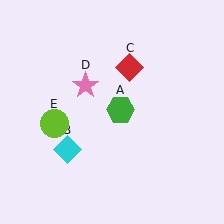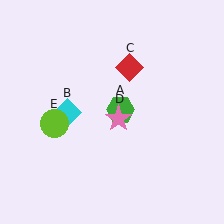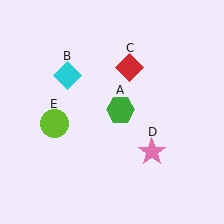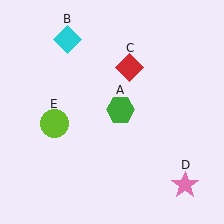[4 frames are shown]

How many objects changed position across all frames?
2 objects changed position: cyan diamond (object B), pink star (object D).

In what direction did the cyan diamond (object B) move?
The cyan diamond (object B) moved up.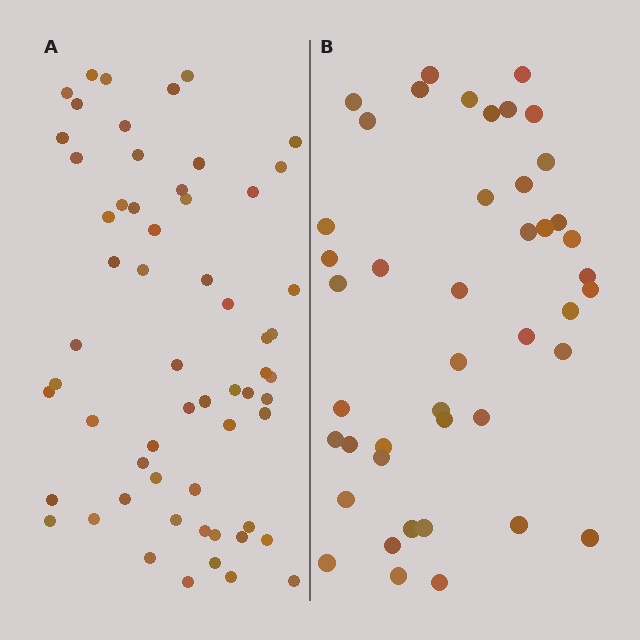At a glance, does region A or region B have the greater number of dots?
Region A (the left region) has more dots.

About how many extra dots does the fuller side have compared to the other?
Region A has approximately 15 more dots than region B.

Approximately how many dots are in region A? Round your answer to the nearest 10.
About 60 dots.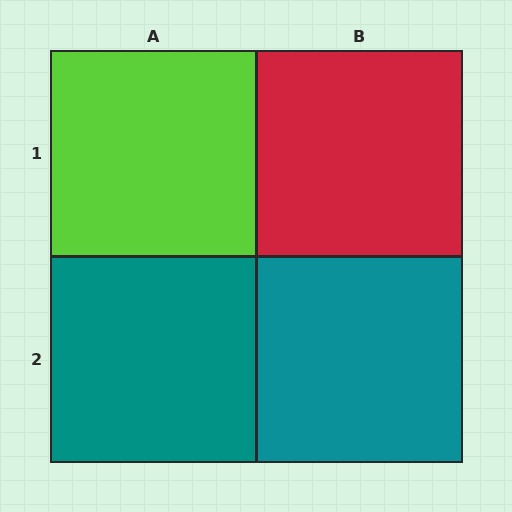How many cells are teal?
2 cells are teal.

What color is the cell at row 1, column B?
Red.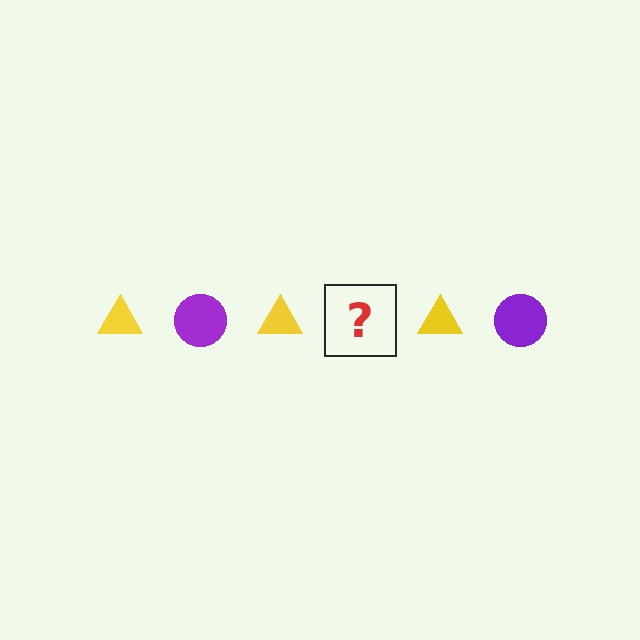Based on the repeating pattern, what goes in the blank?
The blank should be a purple circle.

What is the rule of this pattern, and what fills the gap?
The rule is that the pattern alternates between yellow triangle and purple circle. The gap should be filled with a purple circle.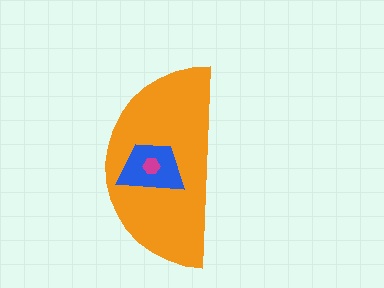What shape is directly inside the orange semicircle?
The blue trapezoid.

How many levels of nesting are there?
3.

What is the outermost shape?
The orange semicircle.